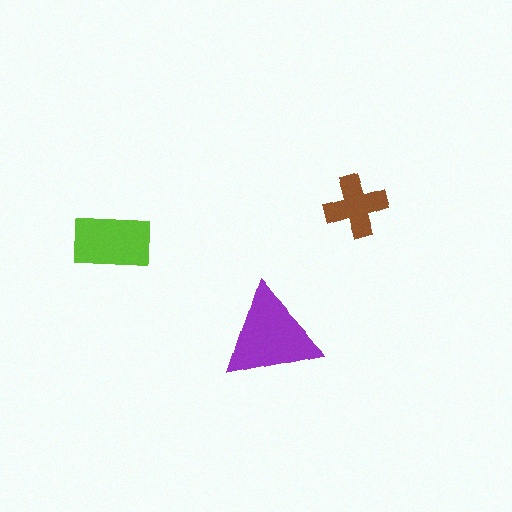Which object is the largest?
The purple triangle.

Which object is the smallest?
The brown cross.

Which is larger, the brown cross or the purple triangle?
The purple triangle.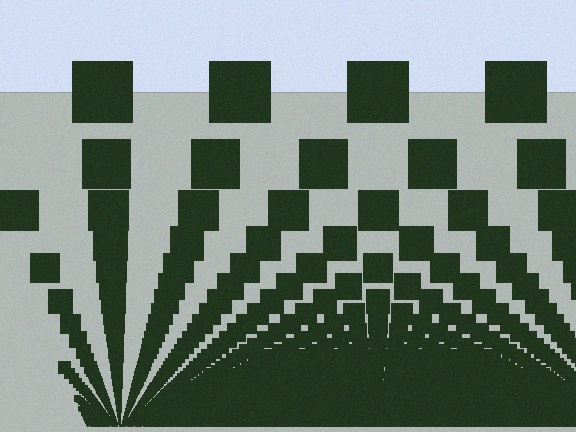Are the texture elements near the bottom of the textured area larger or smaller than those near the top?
Smaller. The gradient is inverted — elements near the bottom are smaller and denser.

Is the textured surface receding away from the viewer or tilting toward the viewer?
The surface appears to tilt toward the viewer. Texture elements get larger and sparser toward the top.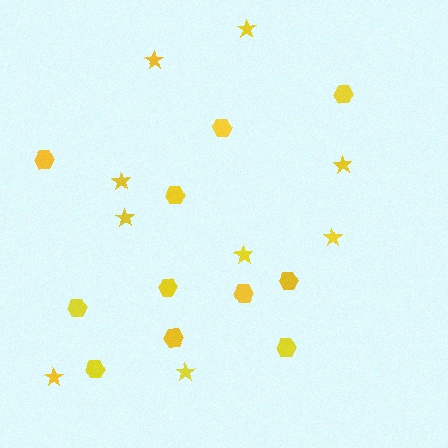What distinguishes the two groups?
There are 2 groups: one group of hexagons (11) and one group of stars (9).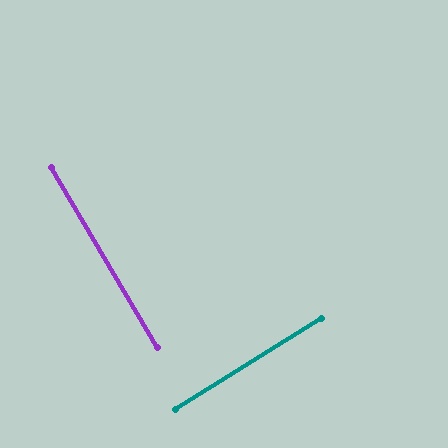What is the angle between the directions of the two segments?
Approximately 89 degrees.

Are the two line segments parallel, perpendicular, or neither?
Perpendicular — they meet at approximately 89°.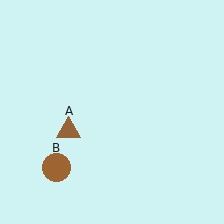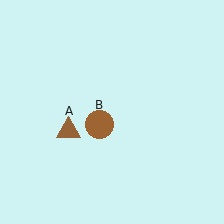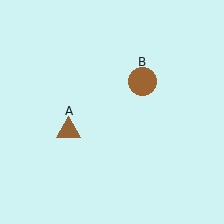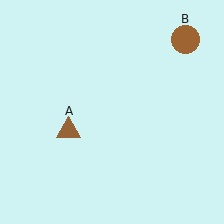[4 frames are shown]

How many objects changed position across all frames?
1 object changed position: brown circle (object B).